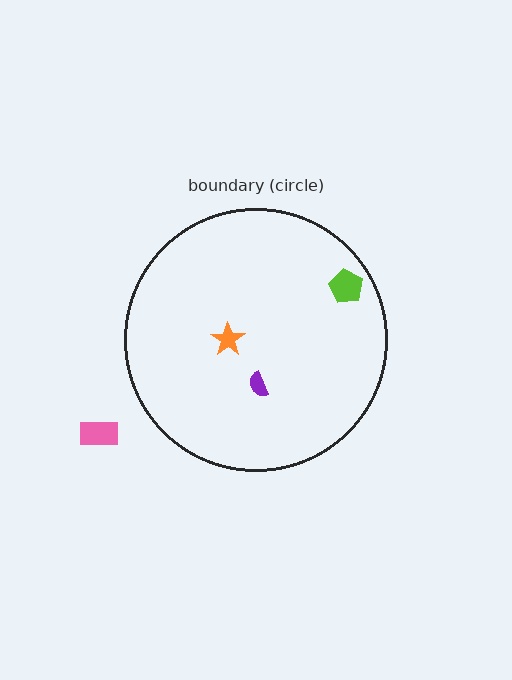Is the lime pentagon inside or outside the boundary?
Inside.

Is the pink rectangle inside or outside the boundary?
Outside.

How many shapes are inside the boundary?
3 inside, 1 outside.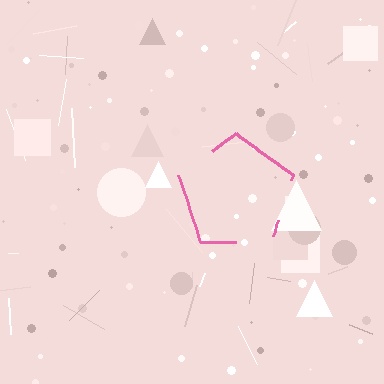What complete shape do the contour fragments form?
The contour fragments form a pentagon.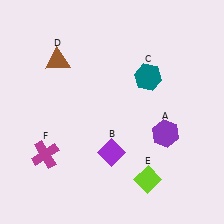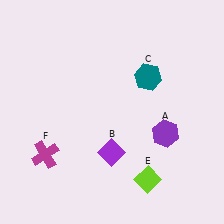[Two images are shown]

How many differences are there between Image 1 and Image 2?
There is 1 difference between the two images.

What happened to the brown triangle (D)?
The brown triangle (D) was removed in Image 2. It was in the top-left area of Image 1.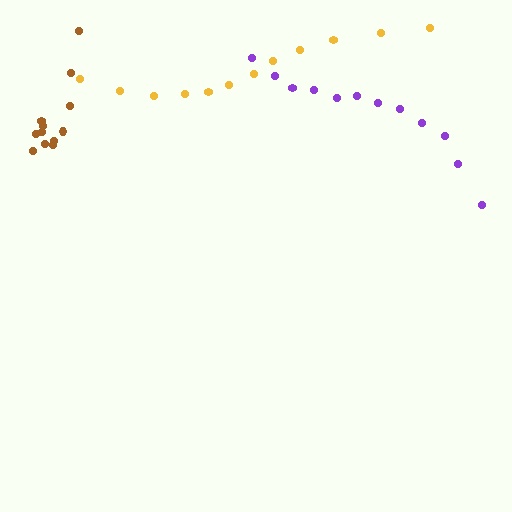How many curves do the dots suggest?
There are 3 distinct paths.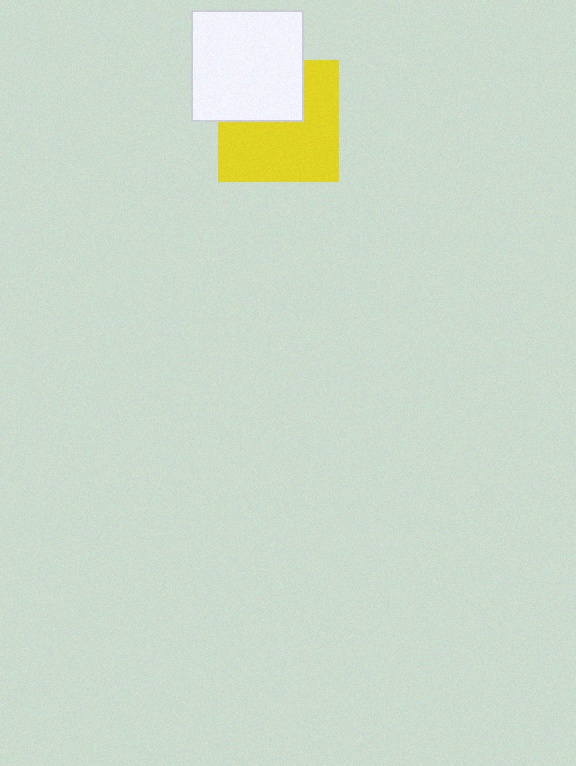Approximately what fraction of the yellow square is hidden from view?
Roughly 36% of the yellow square is hidden behind the white square.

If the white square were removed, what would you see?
You would see the complete yellow square.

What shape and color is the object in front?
The object in front is a white square.